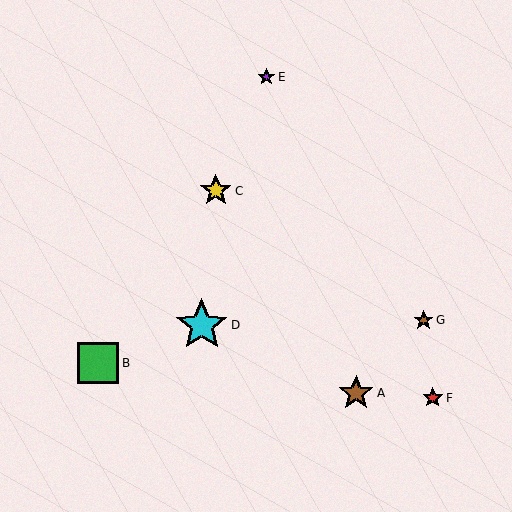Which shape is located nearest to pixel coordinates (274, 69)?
The purple star (labeled E) at (266, 77) is nearest to that location.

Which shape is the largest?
The cyan star (labeled D) is the largest.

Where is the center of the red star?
The center of the red star is at (433, 398).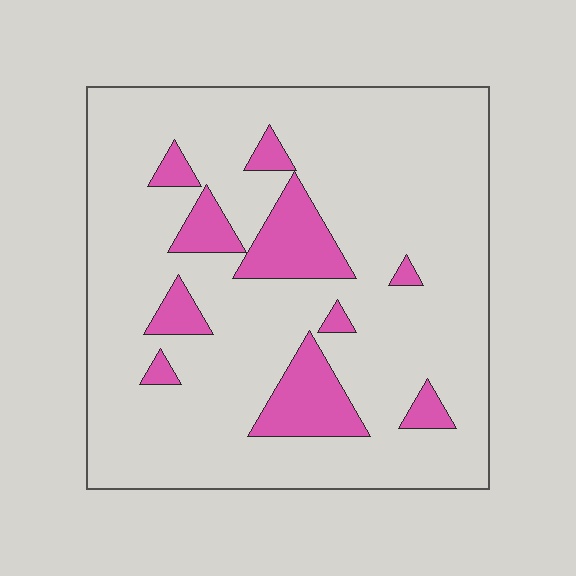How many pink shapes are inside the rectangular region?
10.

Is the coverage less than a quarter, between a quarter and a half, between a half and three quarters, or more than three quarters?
Less than a quarter.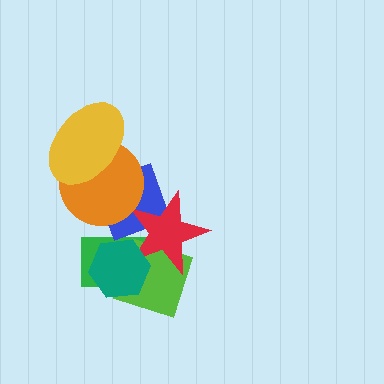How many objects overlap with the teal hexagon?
3 objects overlap with the teal hexagon.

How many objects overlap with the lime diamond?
3 objects overlap with the lime diamond.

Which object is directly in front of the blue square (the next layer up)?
The red star is directly in front of the blue square.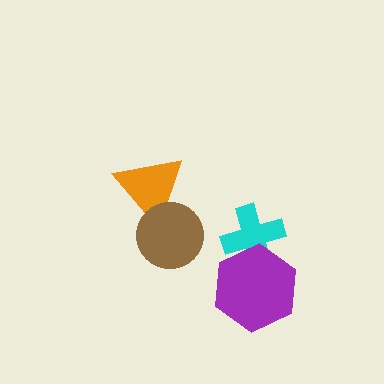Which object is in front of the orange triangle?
The brown circle is in front of the orange triangle.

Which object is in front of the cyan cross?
The purple hexagon is in front of the cyan cross.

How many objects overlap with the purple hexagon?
1 object overlaps with the purple hexagon.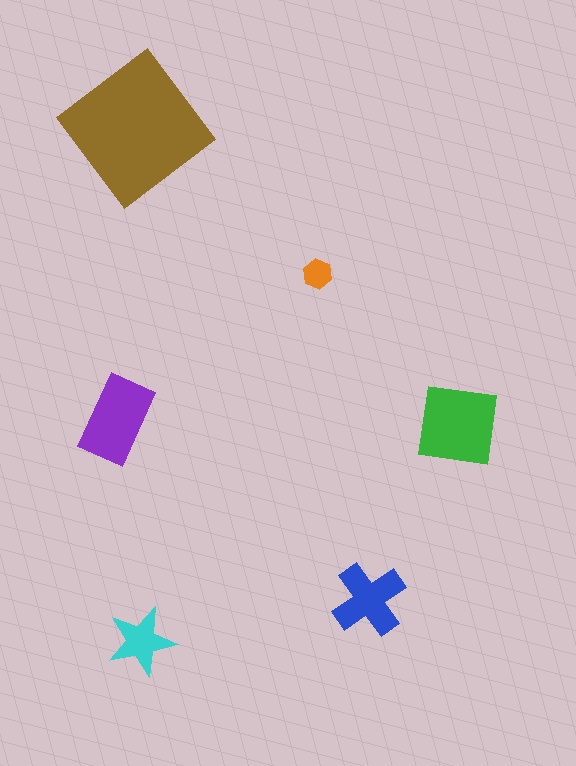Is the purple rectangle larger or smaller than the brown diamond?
Smaller.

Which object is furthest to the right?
The green square is rightmost.